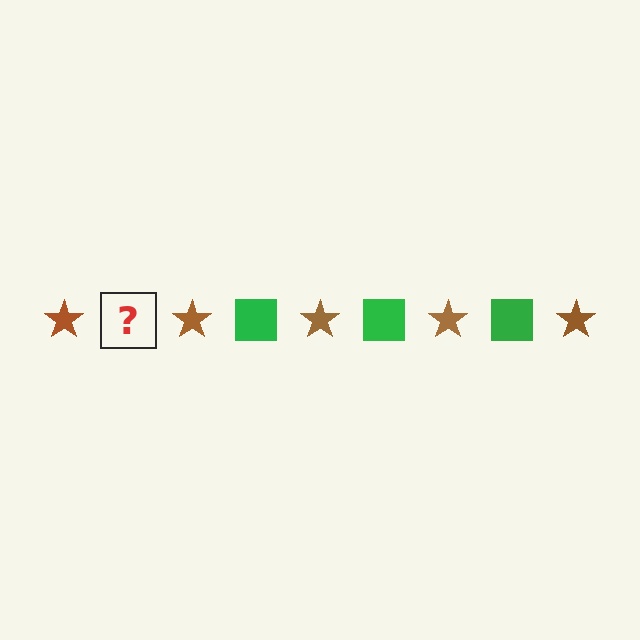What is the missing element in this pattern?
The missing element is a green square.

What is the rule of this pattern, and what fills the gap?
The rule is that the pattern alternates between brown star and green square. The gap should be filled with a green square.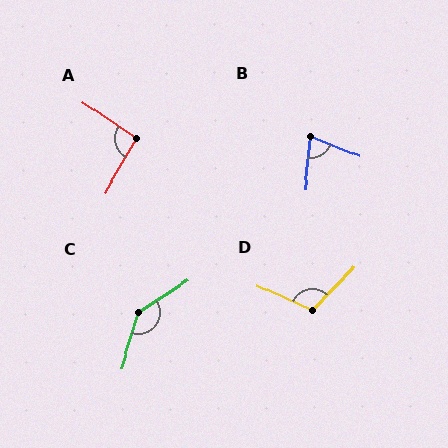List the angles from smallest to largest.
B (74°), A (94°), D (109°), C (139°).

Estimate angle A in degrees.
Approximately 94 degrees.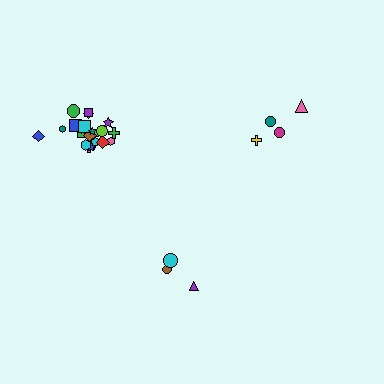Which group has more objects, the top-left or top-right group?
The top-left group.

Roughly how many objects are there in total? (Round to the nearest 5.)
Roughly 30 objects in total.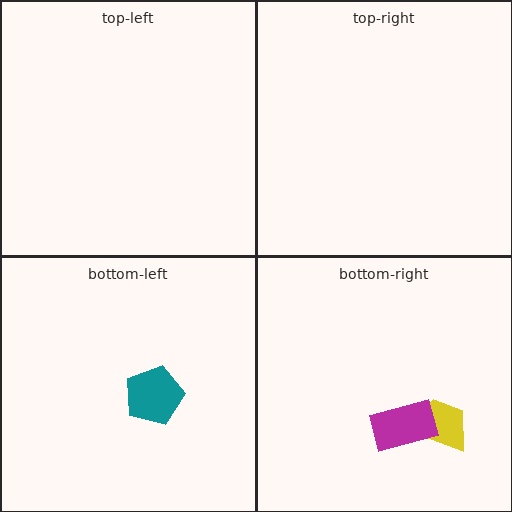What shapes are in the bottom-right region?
The yellow trapezoid, the magenta rectangle.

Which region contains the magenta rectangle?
The bottom-right region.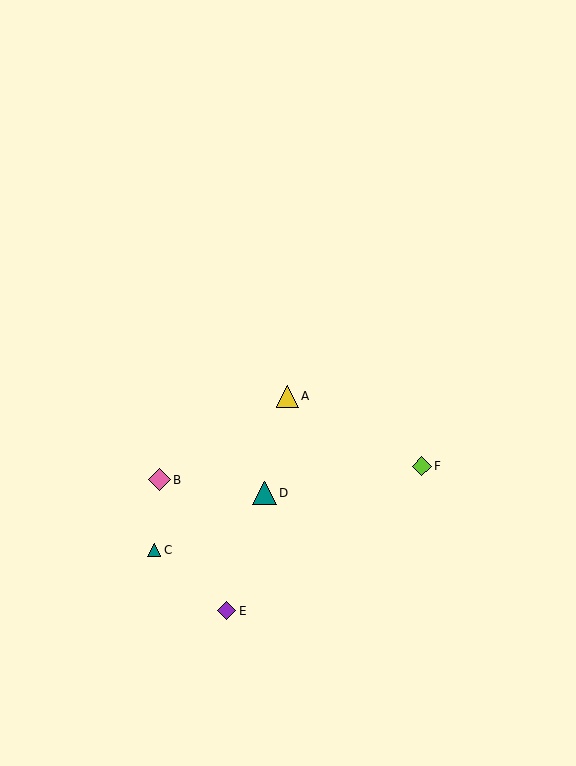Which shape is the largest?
The teal triangle (labeled D) is the largest.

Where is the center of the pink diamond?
The center of the pink diamond is at (159, 480).